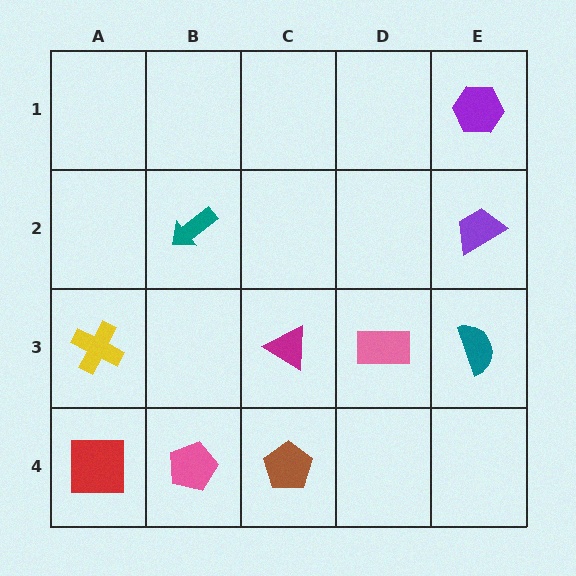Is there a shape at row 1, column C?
No, that cell is empty.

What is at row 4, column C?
A brown pentagon.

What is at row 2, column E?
A purple trapezoid.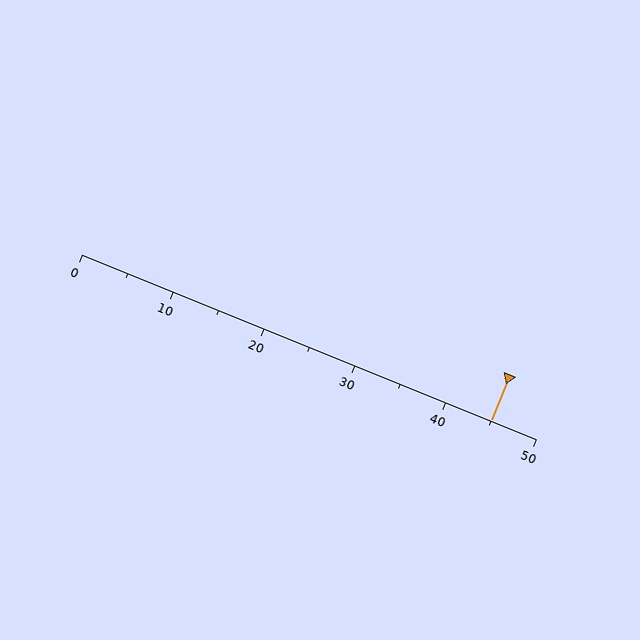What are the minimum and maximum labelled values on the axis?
The axis runs from 0 to 50.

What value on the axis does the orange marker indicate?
The marker indicates approximately 45.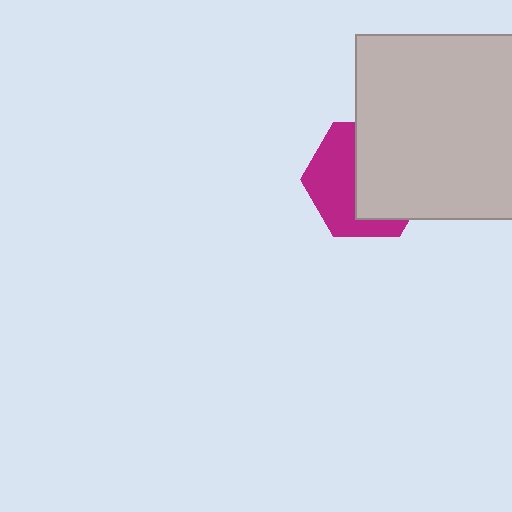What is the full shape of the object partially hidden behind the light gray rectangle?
The partially hidden object is a magenta hexagon.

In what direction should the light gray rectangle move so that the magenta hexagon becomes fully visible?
The light gray rectangle should move right. That is the shortest direction to clear the overlap and leave the magenta hexagon fully visible.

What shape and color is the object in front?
The object in front is a light gray rectangle.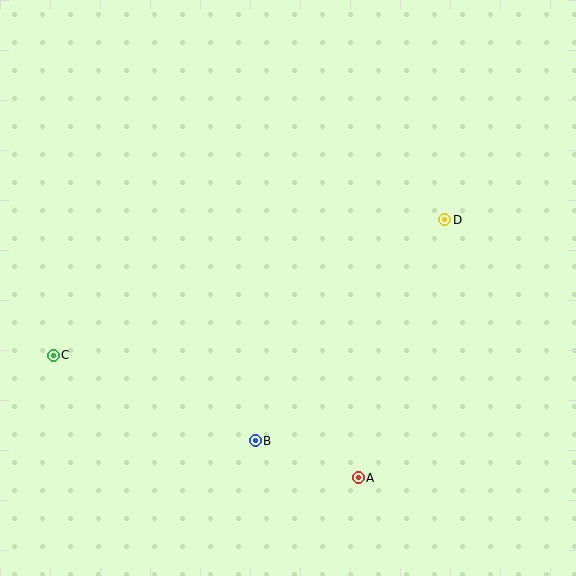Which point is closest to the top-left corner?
Point C is closest to the top-left corner.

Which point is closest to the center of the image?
Point B at (255, 441) is closest to the center.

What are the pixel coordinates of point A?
Point A is at (358, 478).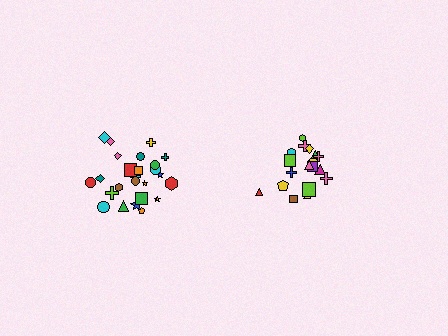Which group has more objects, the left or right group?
The left group.